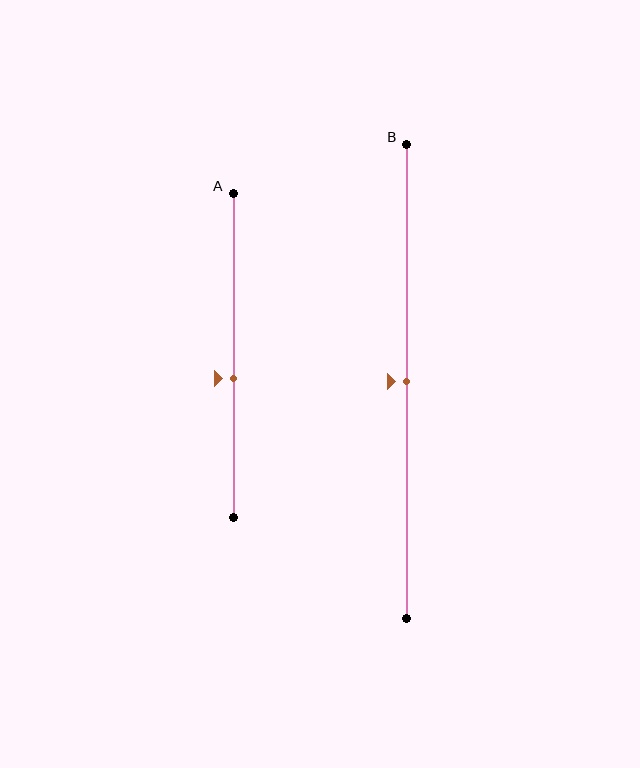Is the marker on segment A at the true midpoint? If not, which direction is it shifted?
No, the marker on segment A is shifted downward by about 7% of the segment length.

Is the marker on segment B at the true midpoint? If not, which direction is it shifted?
Yes, the marker on segment B is at the true midpoint.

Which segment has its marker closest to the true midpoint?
Segment B has its marker closest to the true midpoint.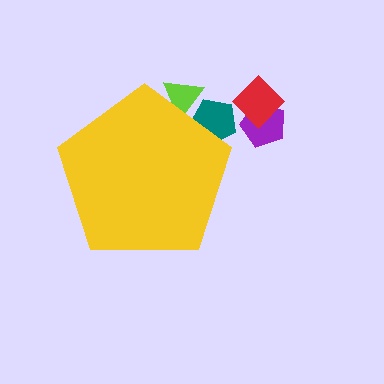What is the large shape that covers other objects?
A yellow pentagon.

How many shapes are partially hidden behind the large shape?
2 shapes are partially hidden.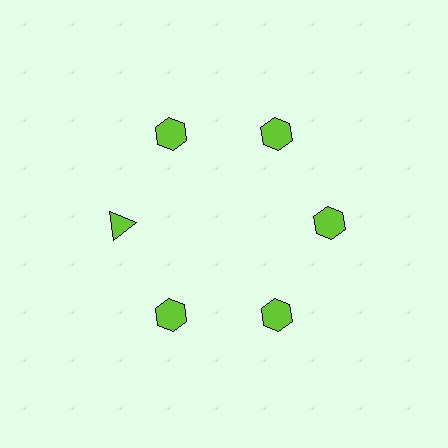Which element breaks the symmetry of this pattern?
The lime triangle at roughly the 9 o'clock position breaks the symmetry. All other shapes are lime hexagons.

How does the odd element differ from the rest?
It has a different shape: triangle instead of hexagon.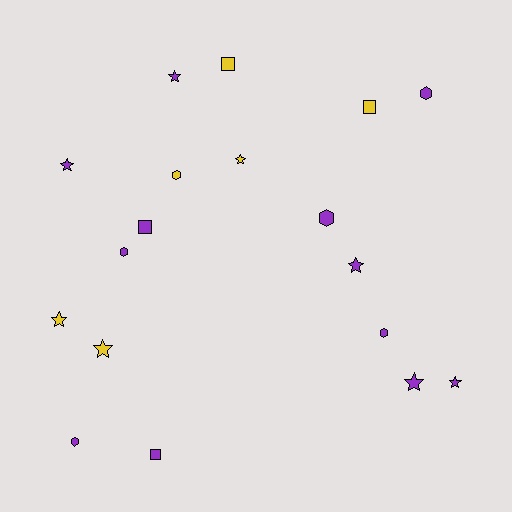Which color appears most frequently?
Purple, with 12 objects.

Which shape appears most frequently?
Star, with 8 objects.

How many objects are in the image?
There are 18 objects.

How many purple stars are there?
There are 5 purple stars.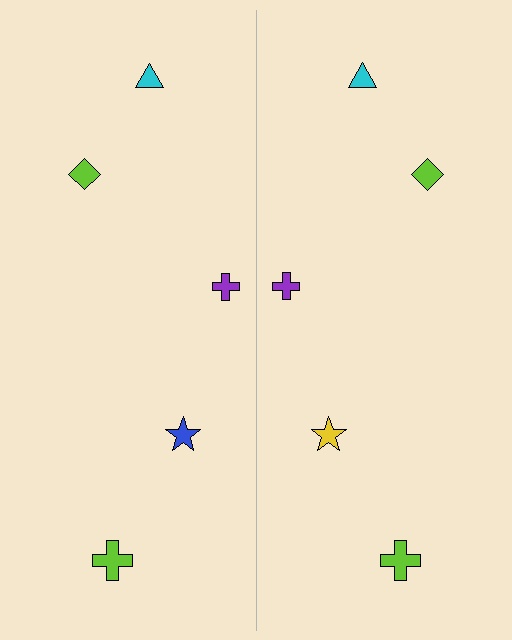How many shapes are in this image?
There are 10 shapes in this image.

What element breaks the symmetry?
The yellow star on the right side breaks the symmetry — its mirror counterpart is blue.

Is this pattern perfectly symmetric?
No, the pattern is not perfectly symmetric. The yellow star on the right side breaks the symmetry — its mirror counterpart is blue.